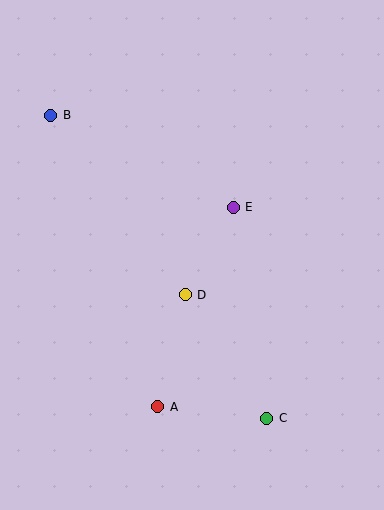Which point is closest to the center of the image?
Point D at (185, 295) is closest to the center.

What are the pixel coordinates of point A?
Point A is at (158, 407).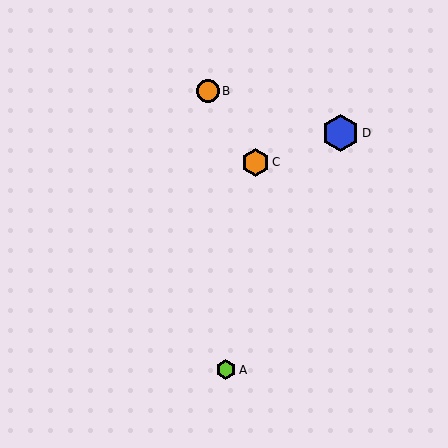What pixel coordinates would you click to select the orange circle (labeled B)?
Click at (208, 91) to select the orange circle B.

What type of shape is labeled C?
Shape C is an orange hexagon.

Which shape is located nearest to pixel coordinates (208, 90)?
The orange circle (labeled B) at (208, 91) is nearest to that location.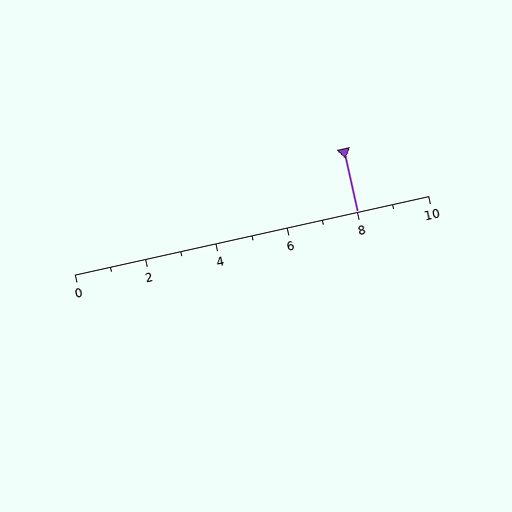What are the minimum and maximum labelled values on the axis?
The axis runs from 0 to 10.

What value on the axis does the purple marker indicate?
The marker indicates approximately 8.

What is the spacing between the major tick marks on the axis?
The major ticks are spaced 2 apart.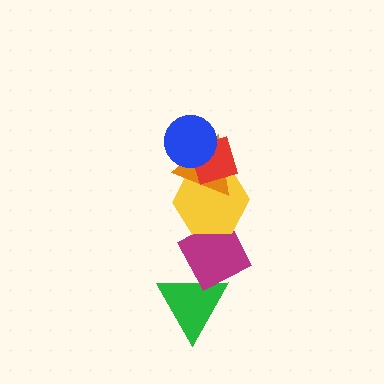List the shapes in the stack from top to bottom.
From top to bottom: the blue circle, the red diamond, the orange triangle, the yellow hexagon, the magenta diamond, the green triangle.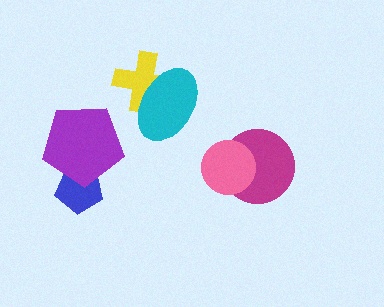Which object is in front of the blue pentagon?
The purple pentagon is in front of the blue pentagon.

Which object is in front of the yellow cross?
The cyan ellipse is in front of the yellow cross.